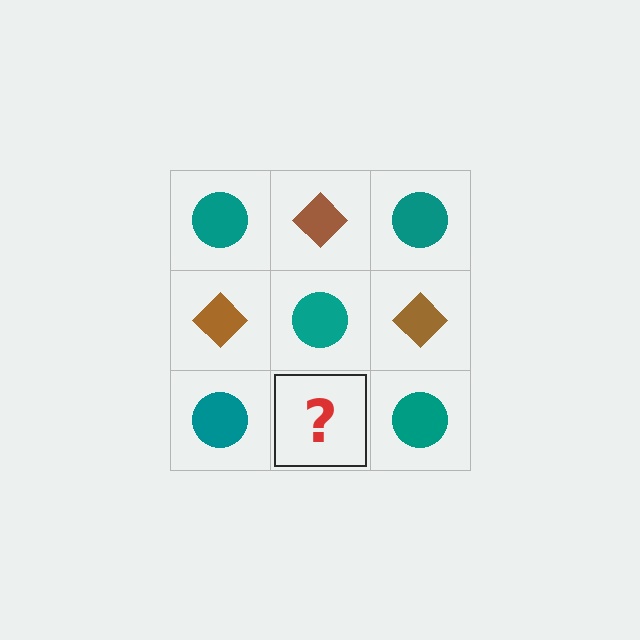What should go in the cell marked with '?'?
The missing cell should contain a brown diamond.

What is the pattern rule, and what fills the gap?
The rule is that it alternates teal circle and brown diamond in a checkerboard pattern. The gap should be filled with a brown diamond.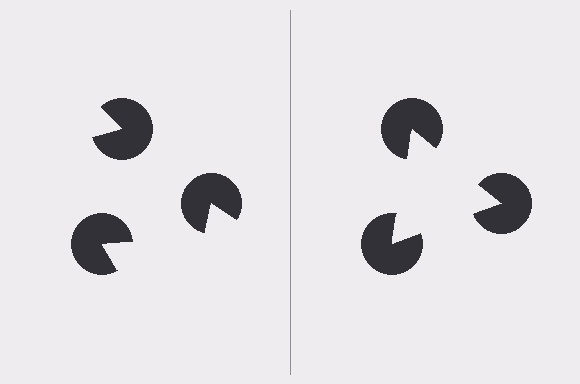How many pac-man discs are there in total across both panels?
6 — 3 on each side.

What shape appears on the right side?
An illusory triangle.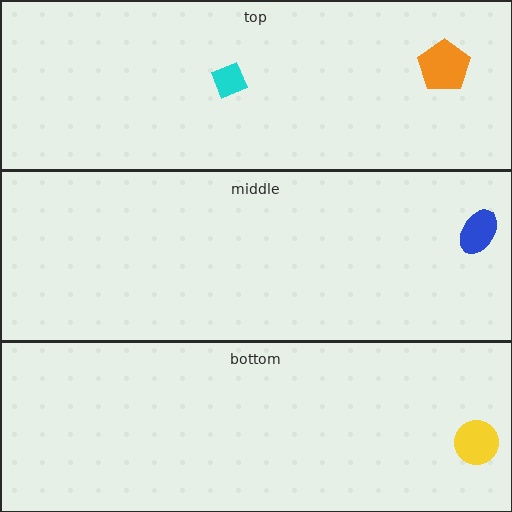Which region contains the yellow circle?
The bottom region.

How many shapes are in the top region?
2.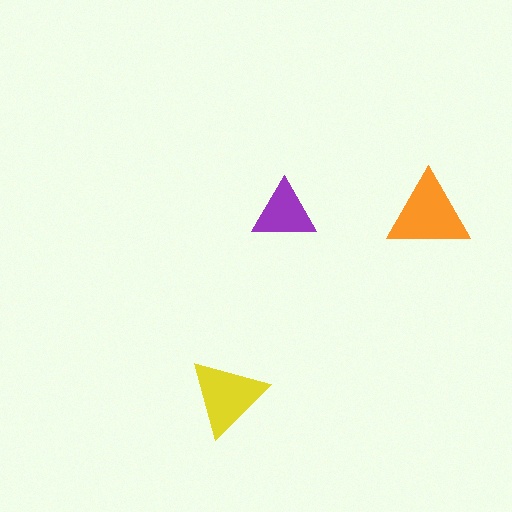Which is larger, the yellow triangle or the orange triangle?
The orange one.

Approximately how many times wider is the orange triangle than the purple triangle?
About 1.5 times wider.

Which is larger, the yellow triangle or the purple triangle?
The yellow one.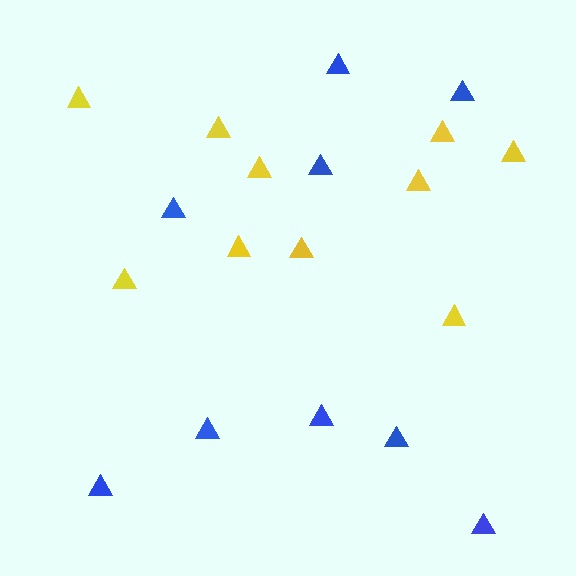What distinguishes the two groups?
There are 2 groups: one group of yellow triangles (10) and one group of blue triangles (9).